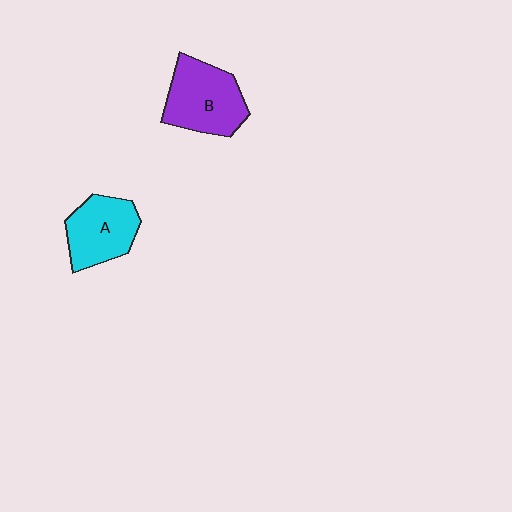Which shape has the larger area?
Shape B (purple).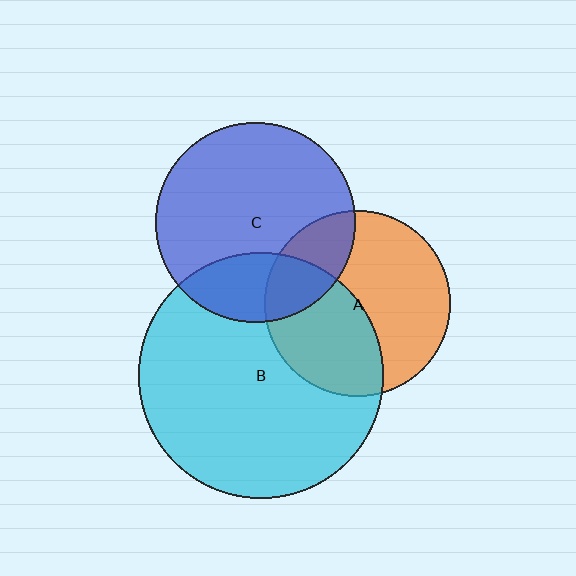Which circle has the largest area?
Circle B (cyan).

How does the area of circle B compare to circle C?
Approximately 1.5 times.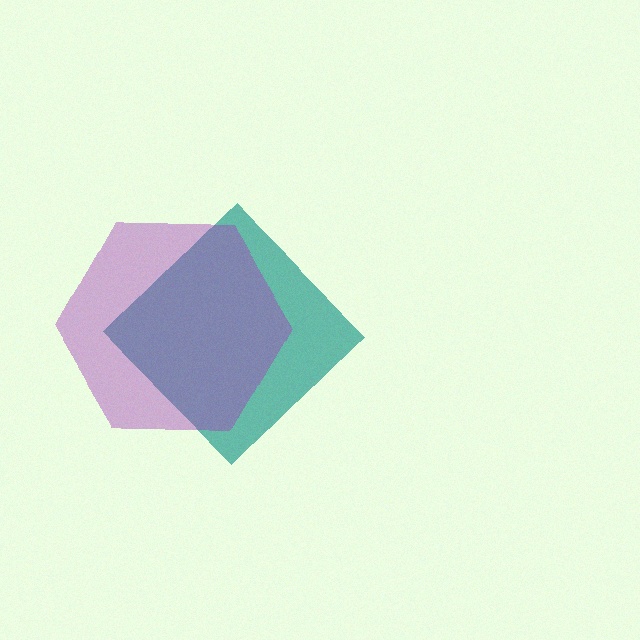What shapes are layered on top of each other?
The layered shapes are: a teal diamond, a purple hexagon.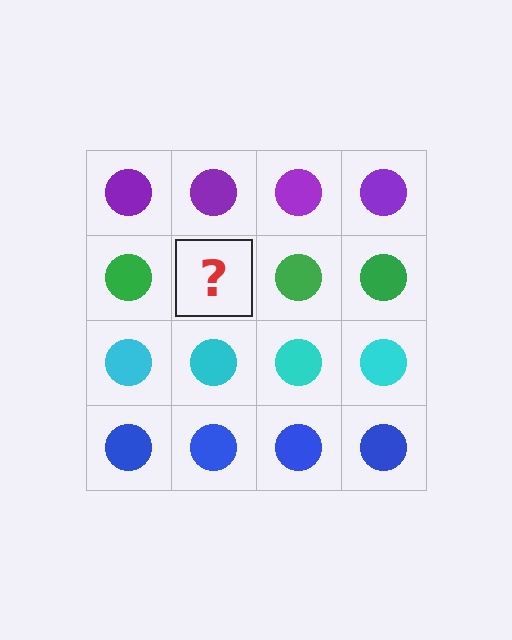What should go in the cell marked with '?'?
The missing cell should contain a green circle.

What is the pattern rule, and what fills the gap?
The rule is that each row has a consistent color. The gap should be filled with a green circle.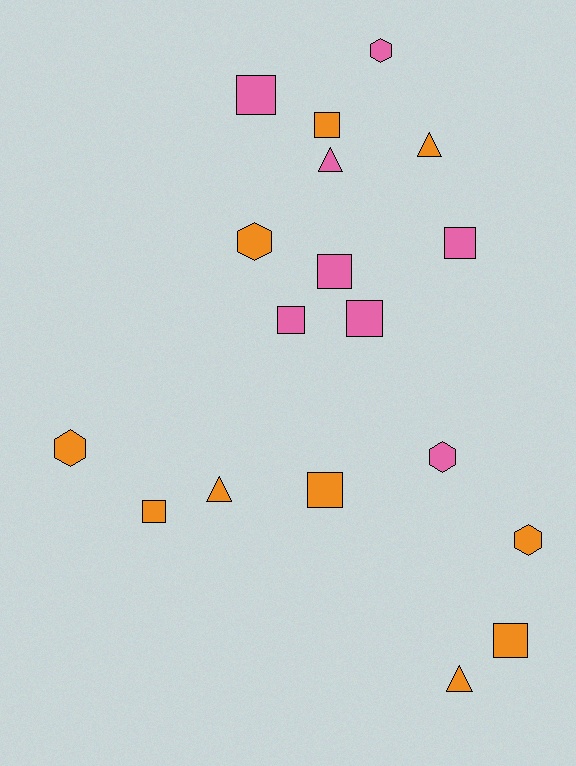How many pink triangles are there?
There is 1 pink triangle.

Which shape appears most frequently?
Square, with 9 objects.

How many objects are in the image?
There are 18 objects.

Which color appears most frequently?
Orange, with 10 objects.